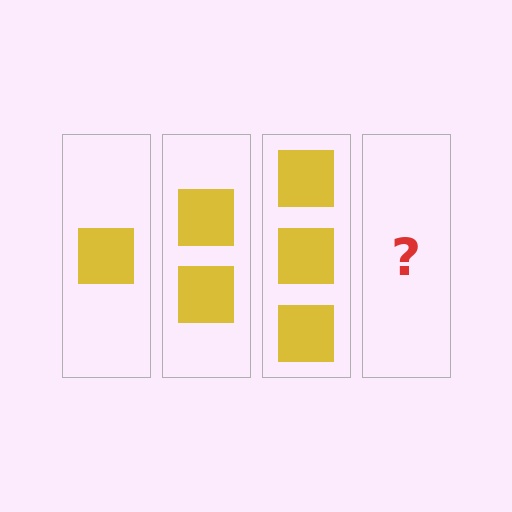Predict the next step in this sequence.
The next step is 4 squares.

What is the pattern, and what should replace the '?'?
The pattern is that each step adds one more square. The '?' should be 4 squares.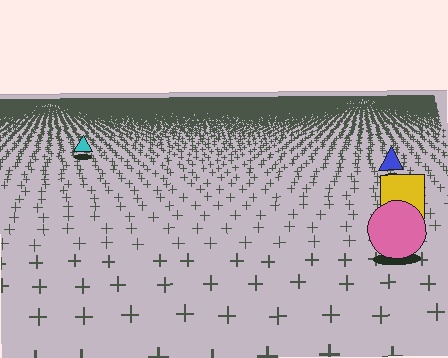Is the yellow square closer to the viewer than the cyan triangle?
Yes. The yellow square is closer — you can tell from the texture gradient: the ground texture is coarser near it.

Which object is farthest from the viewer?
The cyan triangle is farthest from the viewer. It appears smaller and the ground texture around it is denser.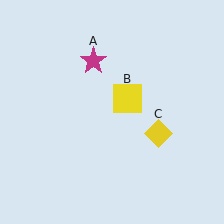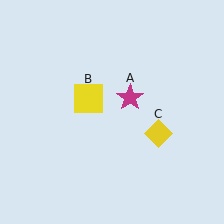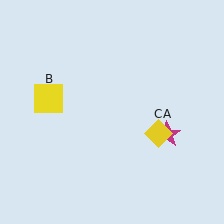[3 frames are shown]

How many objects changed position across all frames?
2 objects changed position: magenta star (object A), yellow square (object B).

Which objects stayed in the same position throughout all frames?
Yellow diamond (object C) remained stationary.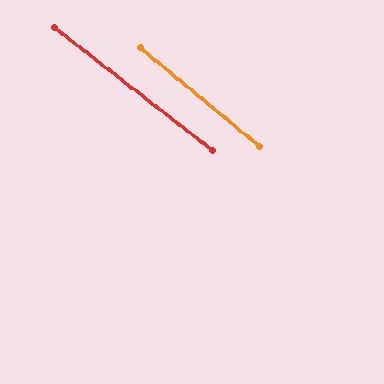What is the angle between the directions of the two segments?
Approximately 2 degrees.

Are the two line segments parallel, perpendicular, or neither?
Parallel — their directions differ by only 1.8°.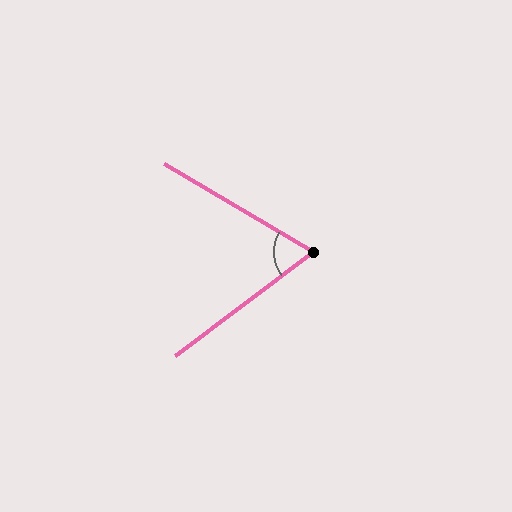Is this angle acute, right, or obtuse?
It is acute.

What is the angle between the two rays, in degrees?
Approximately 68 degrees.